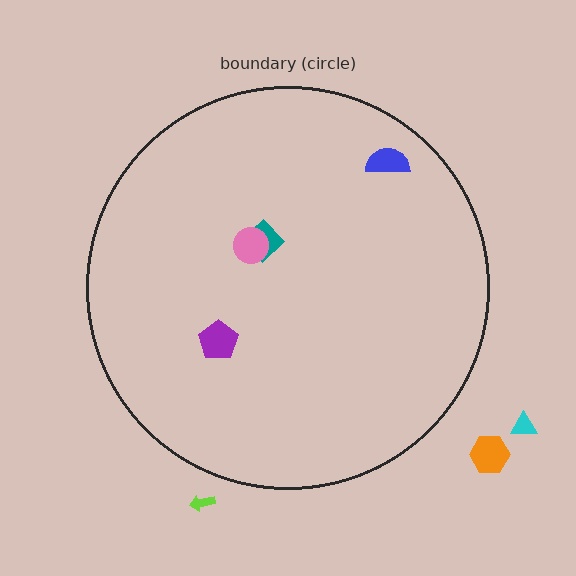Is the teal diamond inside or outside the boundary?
Inside.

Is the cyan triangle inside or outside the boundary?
Outside.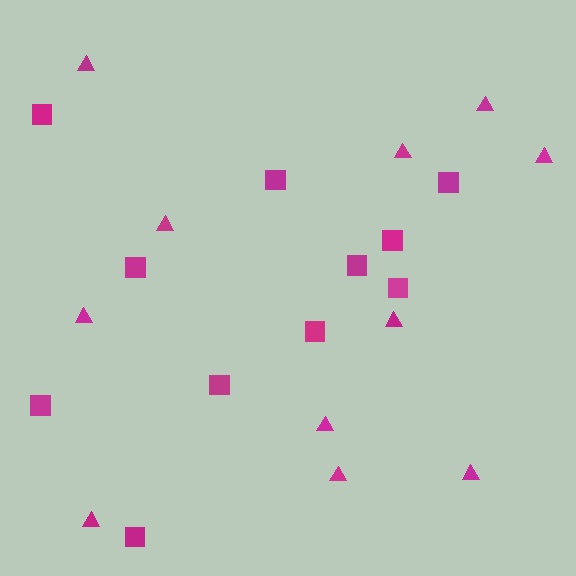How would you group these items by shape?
There are 2 groups: one group of triangles (11) and one group of squares (11).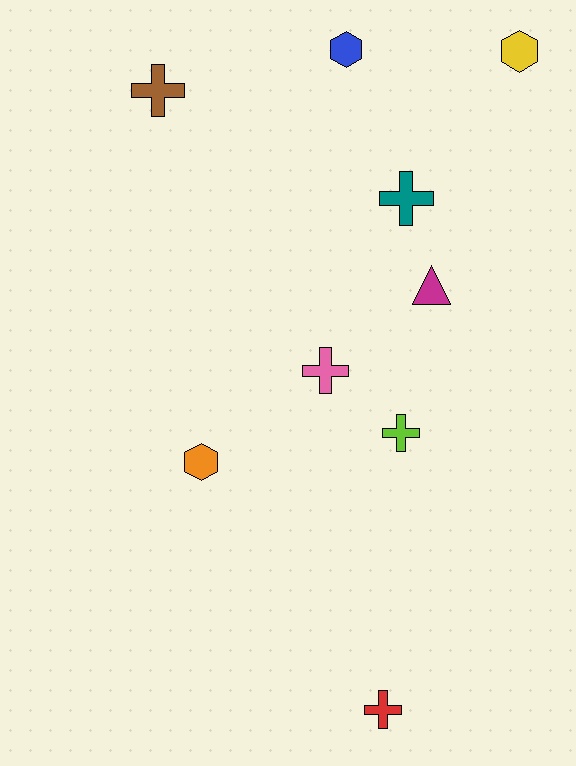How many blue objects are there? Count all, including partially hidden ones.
There is 1 blue object.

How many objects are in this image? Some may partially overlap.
There are 9 objects.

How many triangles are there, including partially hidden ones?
There is 1 triangle.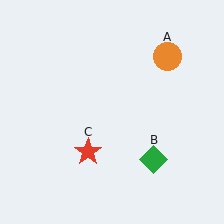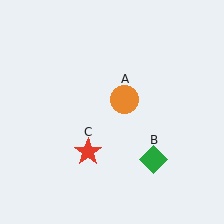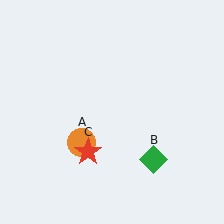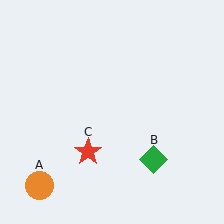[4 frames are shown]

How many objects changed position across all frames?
1 object changed position: orange circle (object A).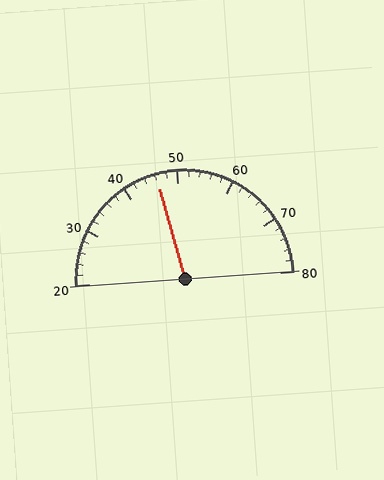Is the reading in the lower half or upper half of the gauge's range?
The reading is in the lower half of the range (20 to 80).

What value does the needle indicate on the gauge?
The needle indicates approximately 46.